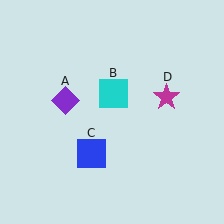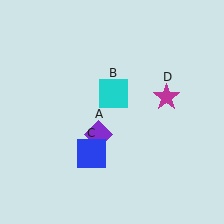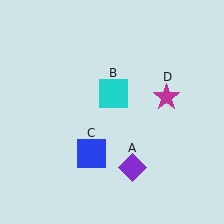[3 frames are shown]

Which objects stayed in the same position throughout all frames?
Cyan square (object B) and blue square (object C) and magenta star (object D) remained stationary.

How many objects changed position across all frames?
1 object changed position: purple diamond (object A).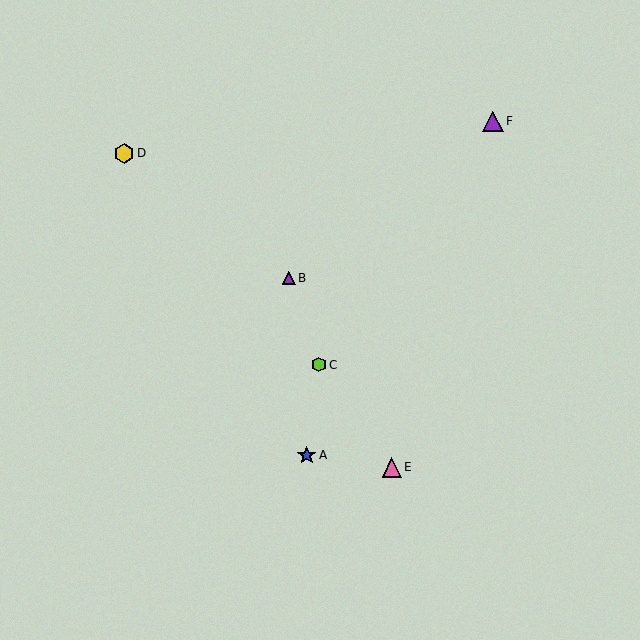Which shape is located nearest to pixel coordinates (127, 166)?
The yellow hexagon (labeled D) at (124, 153) is nearest to that location.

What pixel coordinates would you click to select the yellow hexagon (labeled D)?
Click at (124, 153) to select the yellow hexagon D.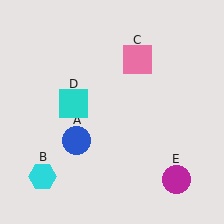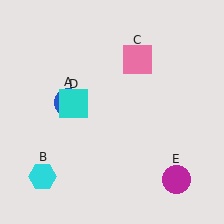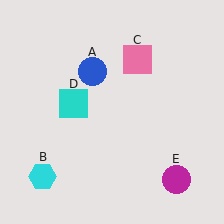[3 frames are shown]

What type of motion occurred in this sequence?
The blue circle (object A) rotated clockwise around the center of the scene.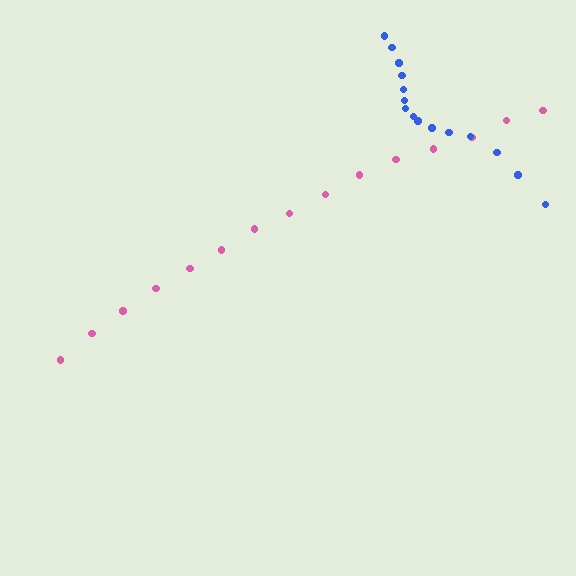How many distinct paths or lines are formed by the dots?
There are 2 distinct paths.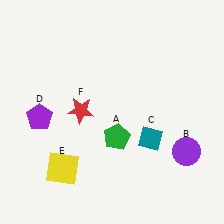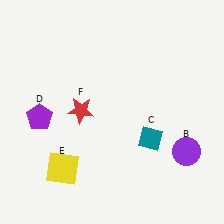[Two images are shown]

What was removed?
The green pentagon (A) was removed in Image 2.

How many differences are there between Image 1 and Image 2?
There is 1 difference between the two images.